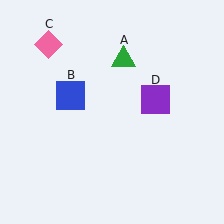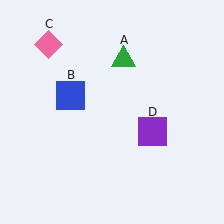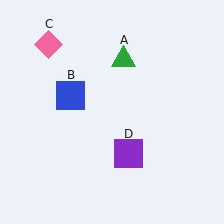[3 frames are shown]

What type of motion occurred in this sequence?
The purple square (object D) rotated clockwise around the center of the scene.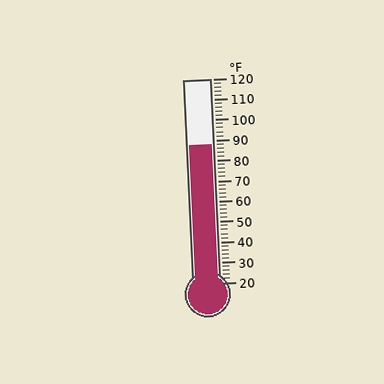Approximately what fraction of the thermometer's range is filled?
The thermometer is filled to approximately 70% of its range.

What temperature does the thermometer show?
The thermometer shows approximately 88°F.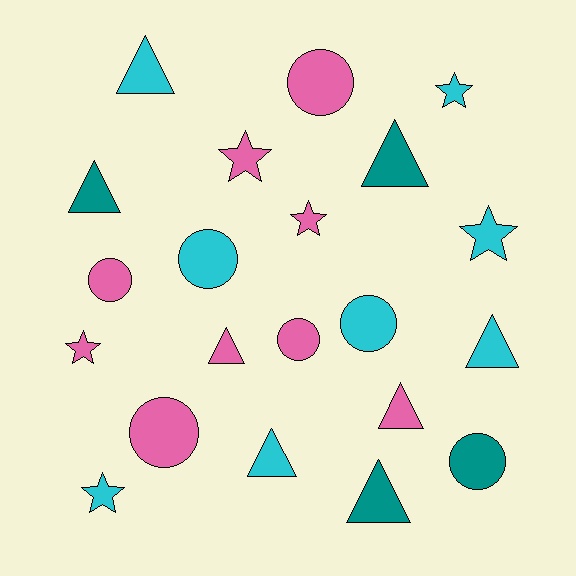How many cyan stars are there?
There are 3 cyan stars.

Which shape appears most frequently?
Triangle, with 8 objects.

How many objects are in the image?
There are 21 objects.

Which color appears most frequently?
Pink, with 9 objects.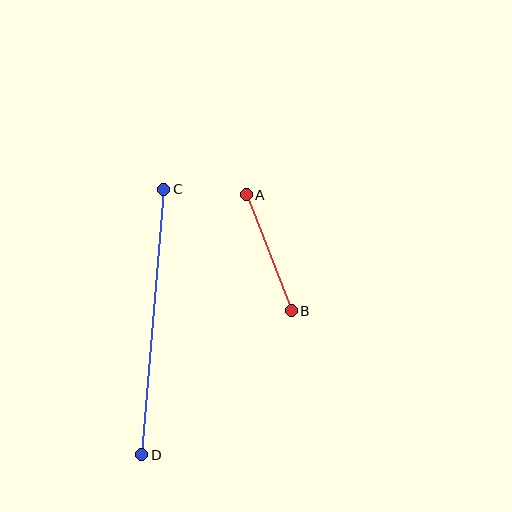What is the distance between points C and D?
The distance is approximately 266 pixels.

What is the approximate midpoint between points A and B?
The midpoint is at approximately (269, 253) pixels.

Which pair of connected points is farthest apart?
Points C and D are farthest apart.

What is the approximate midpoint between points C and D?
The midpoint is at approximately (153, 322) pixels.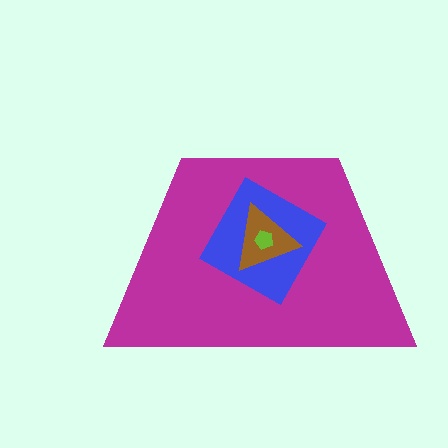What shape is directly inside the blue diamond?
The brown triangle.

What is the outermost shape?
The magenta trapezoid.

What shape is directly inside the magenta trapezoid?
The blue diamond.